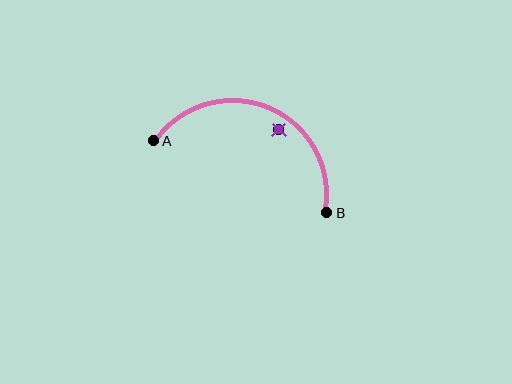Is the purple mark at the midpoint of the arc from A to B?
No — the purple mark does not lie on the arc at all. It sits slightly inside the curve.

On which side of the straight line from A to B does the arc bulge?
The arc bulges above the straight line connecting A and B.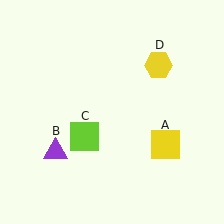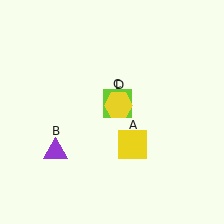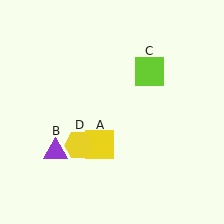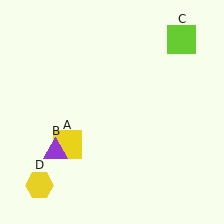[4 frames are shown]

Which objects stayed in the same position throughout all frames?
Purple triangle (object B) remained stationary.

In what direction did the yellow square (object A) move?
The yellow square (object A) moved left.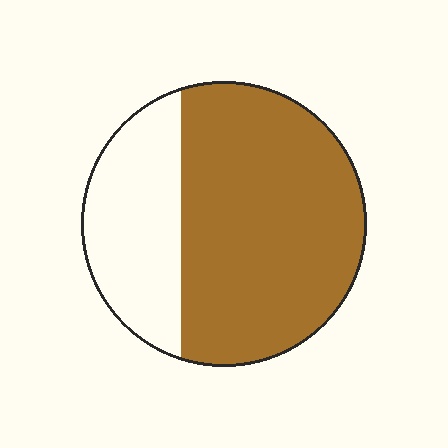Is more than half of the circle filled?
Yes.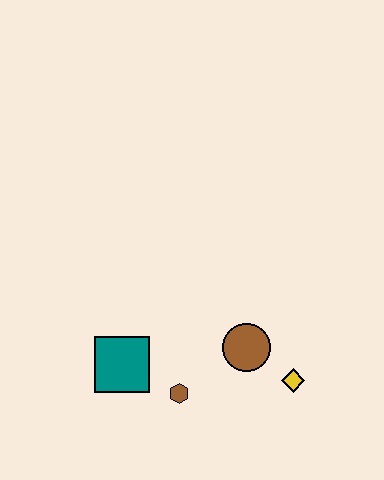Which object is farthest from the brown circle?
The teal square is farthest from the brown circle.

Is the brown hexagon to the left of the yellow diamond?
Yes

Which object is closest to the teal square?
The brown hexagon is closest to the teal square.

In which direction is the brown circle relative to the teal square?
The brown circle is to the right of the teal square.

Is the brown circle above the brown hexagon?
Yes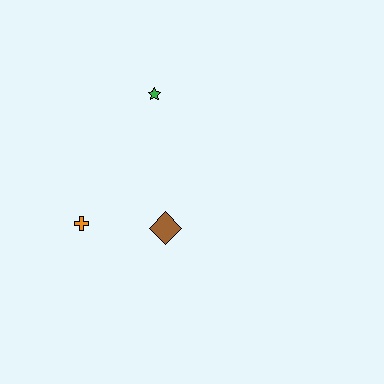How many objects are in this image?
There are 3 objects.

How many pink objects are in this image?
There are no pink objects.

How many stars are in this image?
There is 1 star.